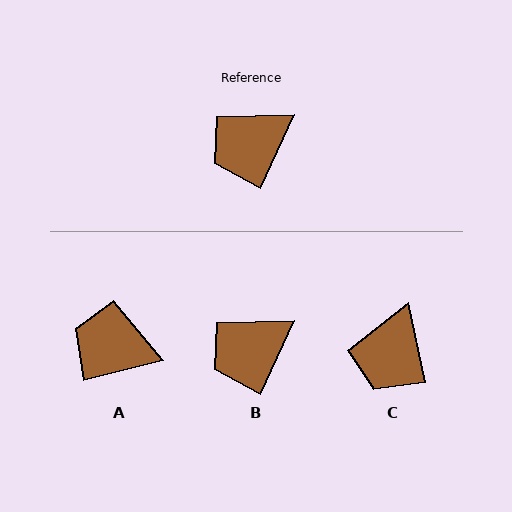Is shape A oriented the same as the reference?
No, it is off by about 51 degrees.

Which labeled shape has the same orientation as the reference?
B.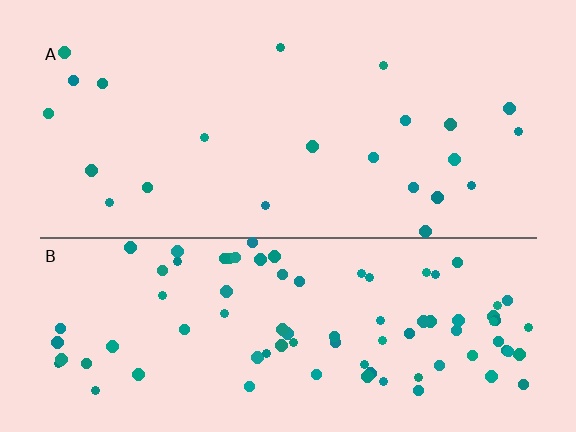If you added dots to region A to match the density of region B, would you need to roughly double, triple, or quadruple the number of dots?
Approximately quadruple.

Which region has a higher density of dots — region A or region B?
B (the bottom).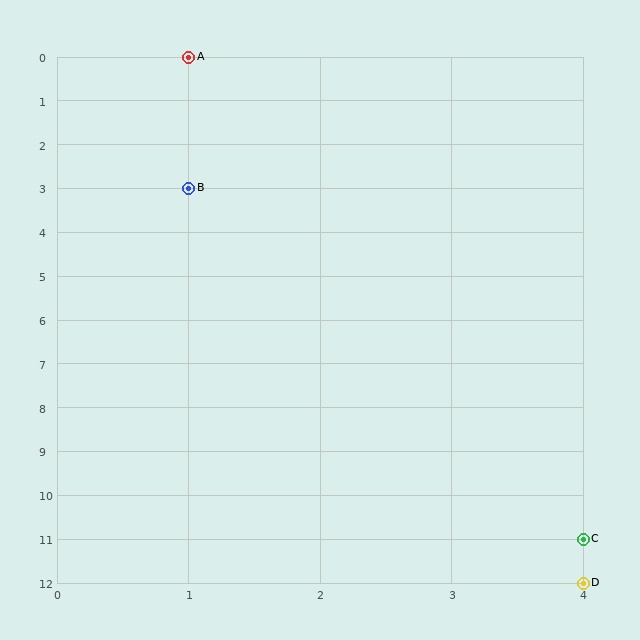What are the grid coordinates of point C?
Point C is at grid coordinates (4, 11).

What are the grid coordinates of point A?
Point A is at grid coordinates (1, 0).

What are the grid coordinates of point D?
Point D is at grid coordinates (4, 12).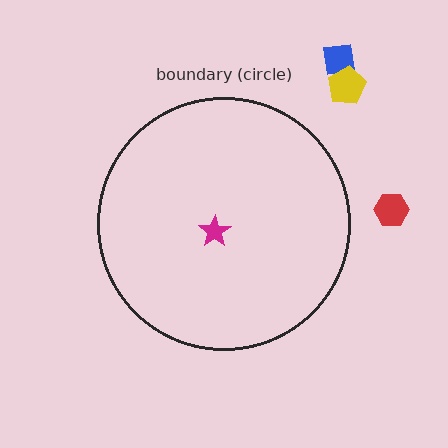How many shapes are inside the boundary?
1 inside, 3 outside.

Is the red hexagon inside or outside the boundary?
Outside.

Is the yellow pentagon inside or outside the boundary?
Outside.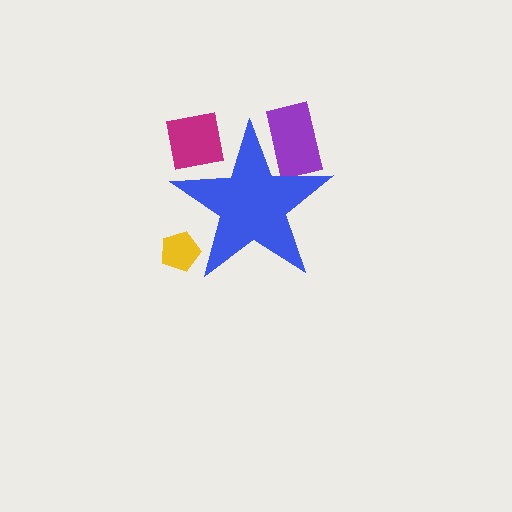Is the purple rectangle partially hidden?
Yes, the purple rectangle is partially hidden behind the blue star.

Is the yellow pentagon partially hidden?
Yes, the yellow pentagon is partially hidden behind the blue star.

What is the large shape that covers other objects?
A blue star.